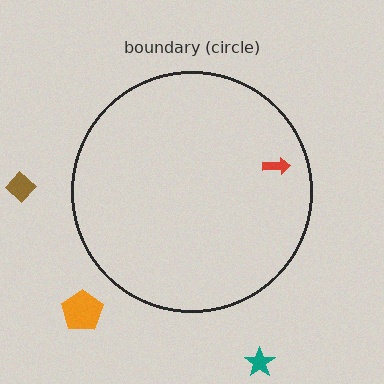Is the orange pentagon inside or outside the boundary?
Outside.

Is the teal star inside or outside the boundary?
Outside.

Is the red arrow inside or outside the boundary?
Inside.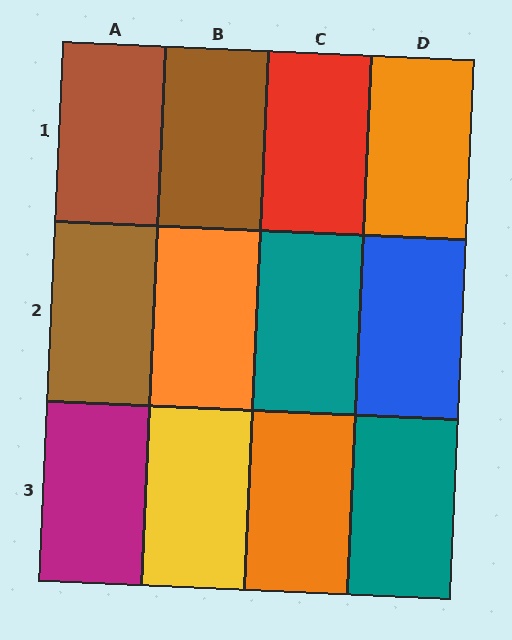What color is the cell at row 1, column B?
Brown.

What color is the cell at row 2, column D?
Blue.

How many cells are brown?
3 cells are brown.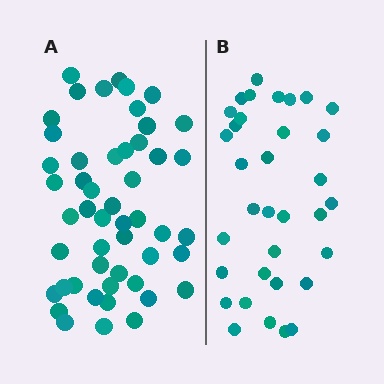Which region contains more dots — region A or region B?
Region A (the left region) has more dots.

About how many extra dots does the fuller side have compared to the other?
Region A has approximately 15 more dots than region B.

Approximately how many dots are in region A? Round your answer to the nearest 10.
About 50 dots.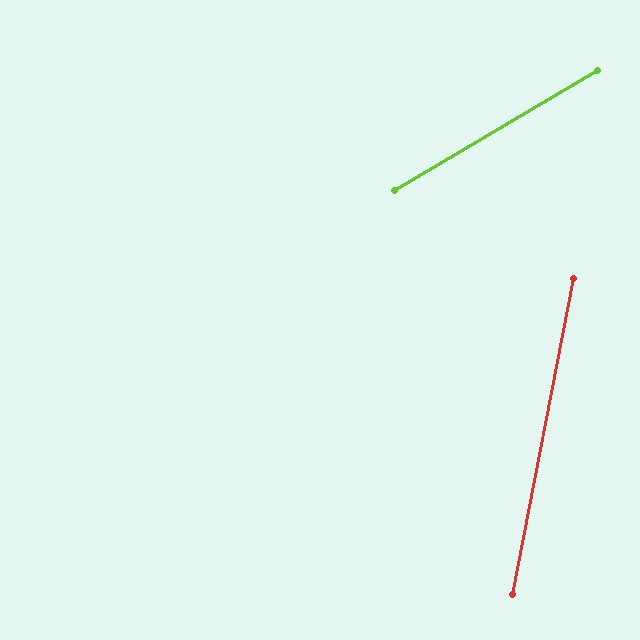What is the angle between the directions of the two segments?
Approximately 49 degrees.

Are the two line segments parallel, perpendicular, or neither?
Neither parallel nor perpendicular — they differ by about 49°.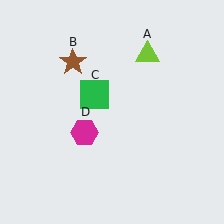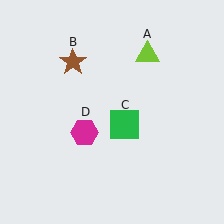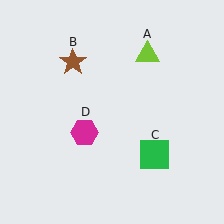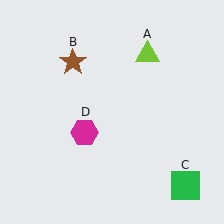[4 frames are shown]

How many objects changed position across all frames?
1 object changed position: green square (object C).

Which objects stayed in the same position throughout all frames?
Lime triangle (object A) and brown star (object B) and magenta hexagon (object D) remained stationary.